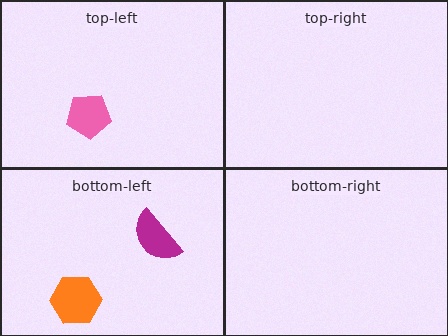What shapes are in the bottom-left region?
The orange hexagon, the magenta semicircle.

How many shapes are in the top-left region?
1.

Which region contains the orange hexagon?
The bottom-left region.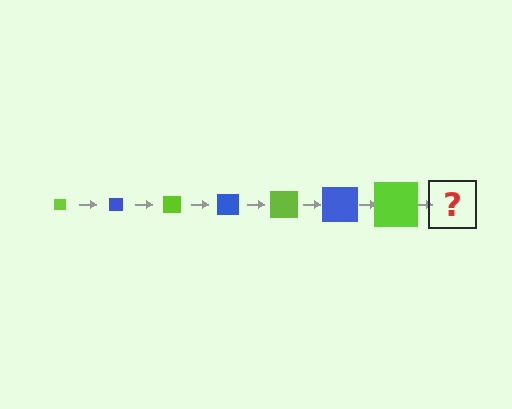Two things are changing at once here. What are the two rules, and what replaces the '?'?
The two rules are that the square grows larger each step and the color cycles through lime and blue. The '?' should be a blue square, larger than the previous one.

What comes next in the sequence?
The next element should be a blue square, larger than the previous one.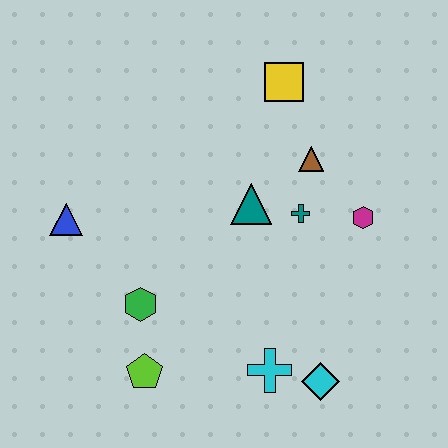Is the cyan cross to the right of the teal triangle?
Yes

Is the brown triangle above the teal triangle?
Yes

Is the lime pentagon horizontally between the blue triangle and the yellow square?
Yes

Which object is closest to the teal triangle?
The teal cross is closest to the teal triangle.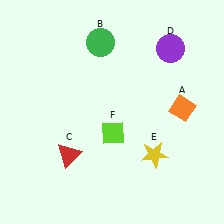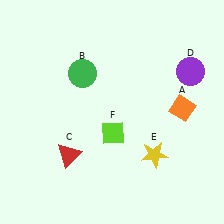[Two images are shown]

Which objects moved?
The objects that moved are: the green circle (B), the purple circle (D).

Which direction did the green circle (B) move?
The green circle (B) moved down.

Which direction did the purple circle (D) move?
The purple circle (D) moved down.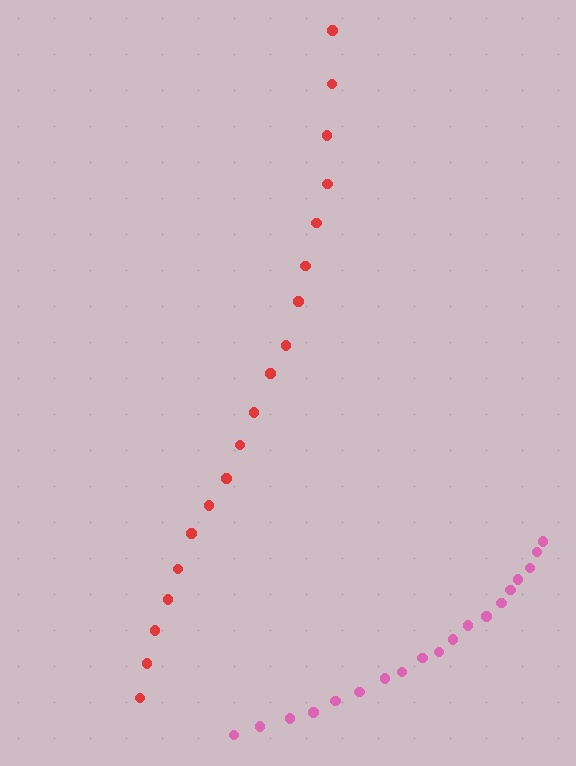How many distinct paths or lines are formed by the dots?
There are 2 distinct paths.